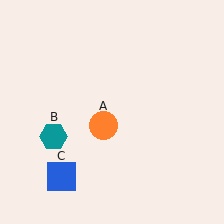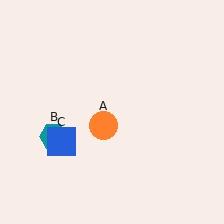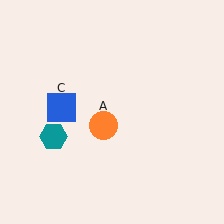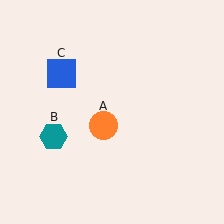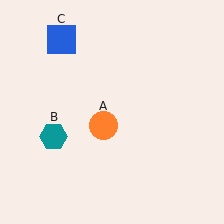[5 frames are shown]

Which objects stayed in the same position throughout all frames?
Orange circle (object A) and teal hexagon (object B) remained stationary.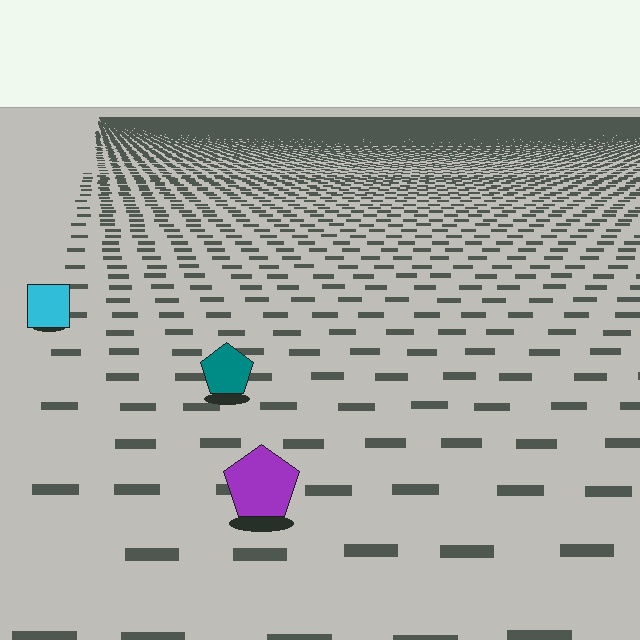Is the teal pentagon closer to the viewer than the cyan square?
Yes. The teal pentagon is closer — you can tell from the texture gradient: the ground texture is coarser near it.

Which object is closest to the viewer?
The purple pentagon is closest. The texture marks near it are larger and more spread out.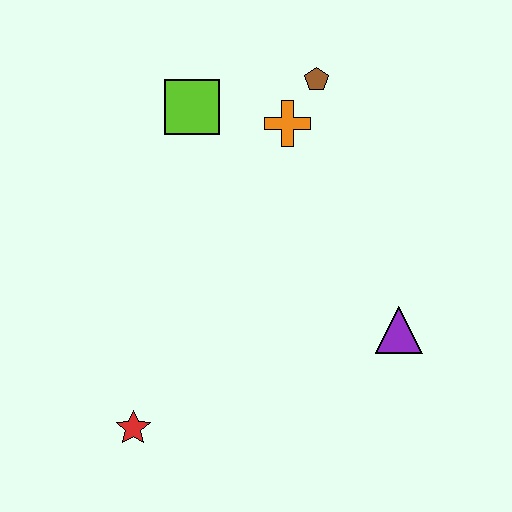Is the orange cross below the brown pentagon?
Yes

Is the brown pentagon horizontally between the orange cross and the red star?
No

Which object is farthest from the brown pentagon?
The red star is farthest from the brown pentagon.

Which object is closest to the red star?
The purple triangle is closest to the red star.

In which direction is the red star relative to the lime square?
The red star is below the lime square.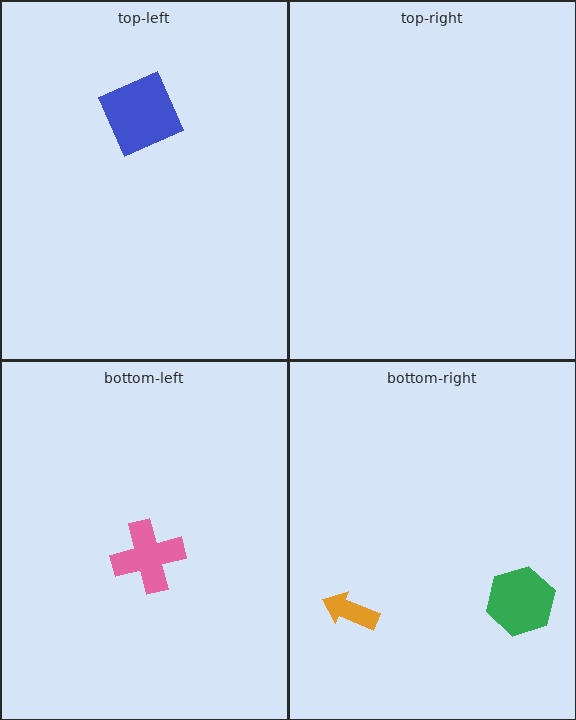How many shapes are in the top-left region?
1.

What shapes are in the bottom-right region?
The green hexagon, the orange arrow.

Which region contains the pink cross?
The bottom-left region.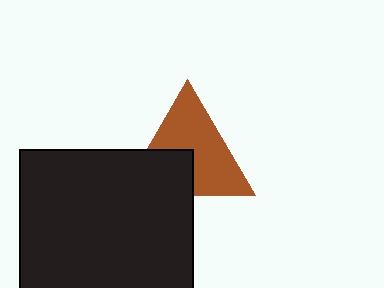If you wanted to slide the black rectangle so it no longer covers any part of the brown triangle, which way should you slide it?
Slide it down — that is the most direct way to separate the two shapes.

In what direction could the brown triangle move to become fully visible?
The brown triangle could move up. That would shift it out from behind the black rectangle entirely.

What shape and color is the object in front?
The object in front is a black rectangle.